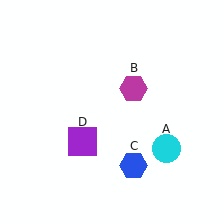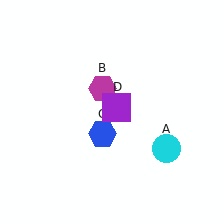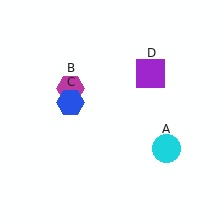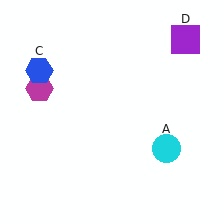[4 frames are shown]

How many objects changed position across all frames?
3 objects changed position: magenta hexagon (object B), blue hexagon (object C), purple square (object D).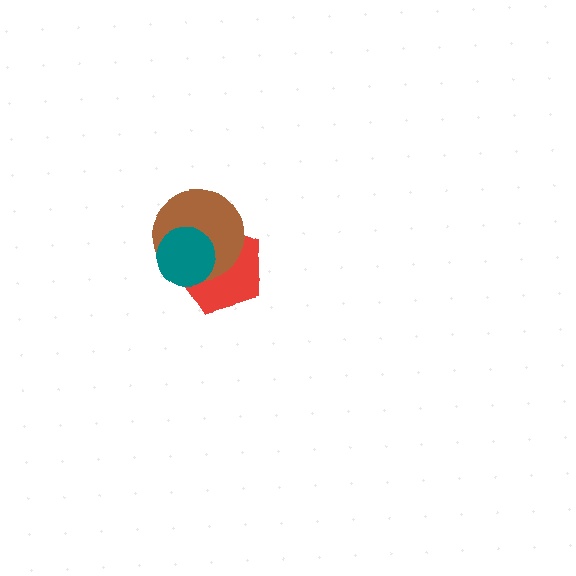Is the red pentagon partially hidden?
Yes, it is partially covered by another shape.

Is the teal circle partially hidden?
No, no other shape covers it.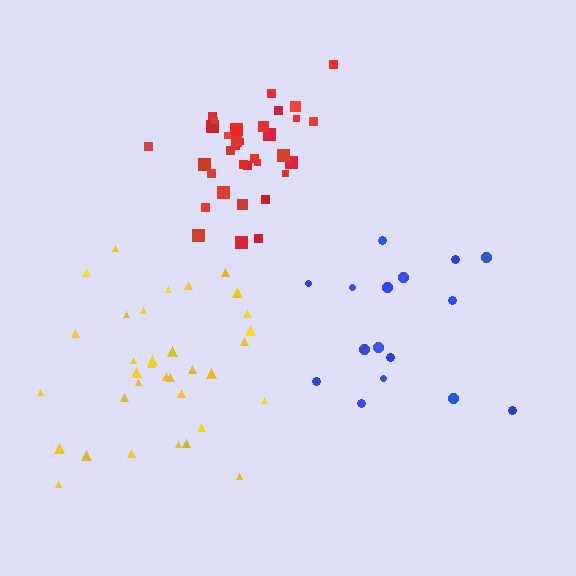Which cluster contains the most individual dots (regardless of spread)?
Yellow (34).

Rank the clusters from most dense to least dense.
red, yellow, blue.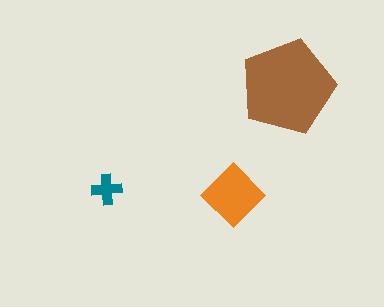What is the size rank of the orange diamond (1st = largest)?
2nd.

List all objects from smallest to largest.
The teal cross, the orange diamond, the brown pentagon.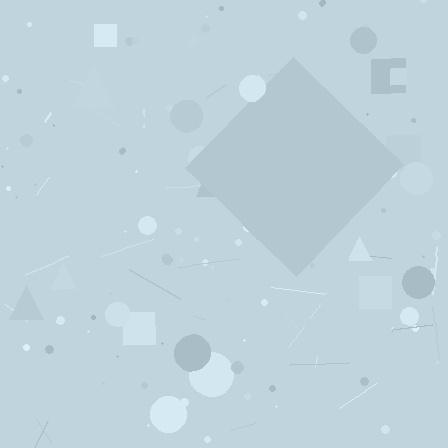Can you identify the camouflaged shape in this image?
The camouflaged shape is a diamond.